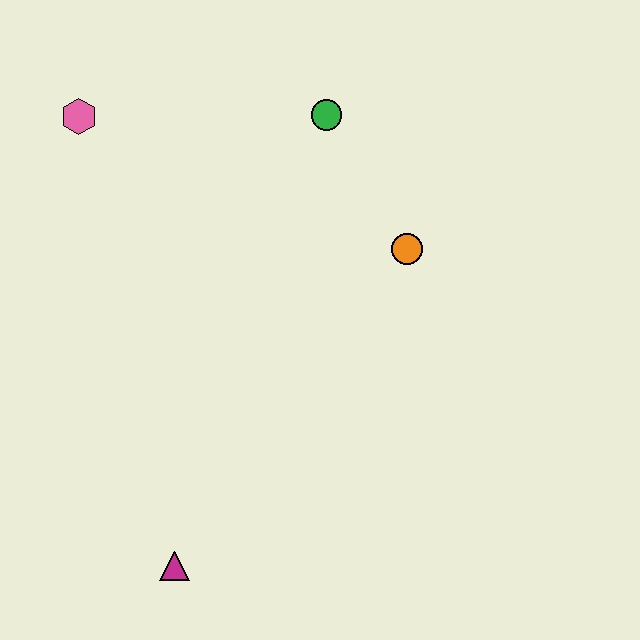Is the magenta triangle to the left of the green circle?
Yes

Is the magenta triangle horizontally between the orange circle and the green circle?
No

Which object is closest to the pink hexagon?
The green circle is closest to the pink hexagon.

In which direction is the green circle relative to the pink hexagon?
The green circle is to the right of the pink hexagon.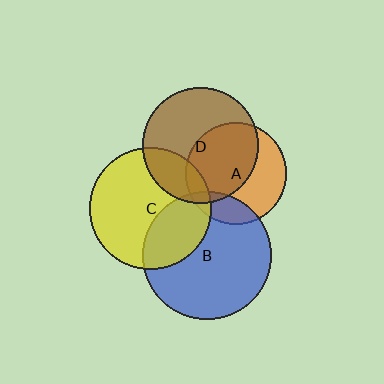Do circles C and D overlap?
Yes.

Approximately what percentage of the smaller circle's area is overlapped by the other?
Approximately 25%.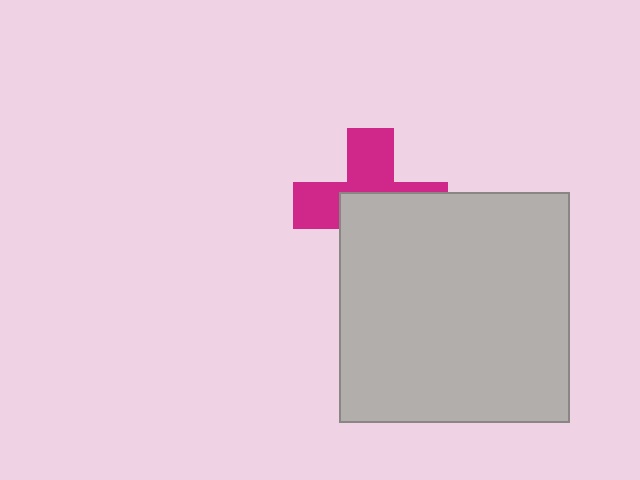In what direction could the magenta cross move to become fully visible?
The magenta cross could move up. That would shift it out from behind the light gray square entirely.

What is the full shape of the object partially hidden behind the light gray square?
The partially hidden object is a magenta cross.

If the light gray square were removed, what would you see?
You would see the complete magenta cross.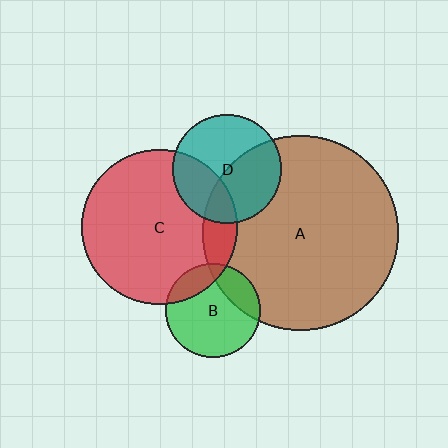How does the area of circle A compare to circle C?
Approximately 1.6 times.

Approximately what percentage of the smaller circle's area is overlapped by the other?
Approximately 30%.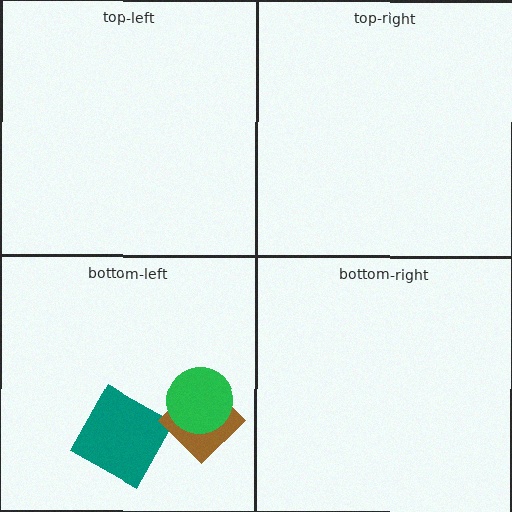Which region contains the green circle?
The bottom-left region.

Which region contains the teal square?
The bottom-left region.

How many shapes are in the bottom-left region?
3.